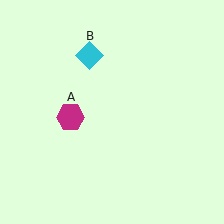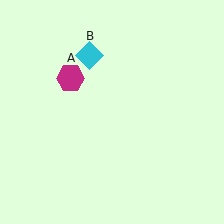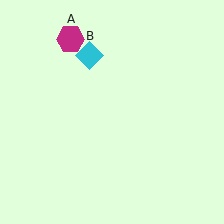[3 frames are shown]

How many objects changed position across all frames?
1 object changed position: magenta hexagon (object A).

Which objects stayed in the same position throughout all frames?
Cyan diamond (object B) remained stationary.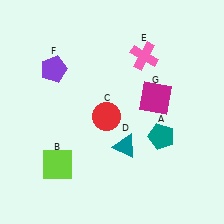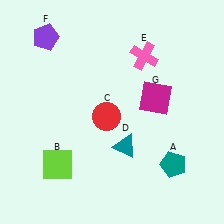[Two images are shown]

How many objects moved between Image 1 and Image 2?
2 objects moved between the two images.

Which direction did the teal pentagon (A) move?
The teal pentagon (A) moved down.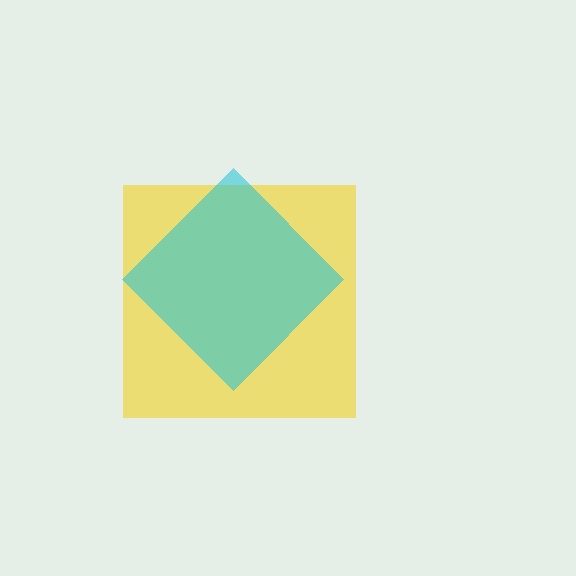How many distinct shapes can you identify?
There are 2 distinct shapes: a yellow square, a cyan diamond.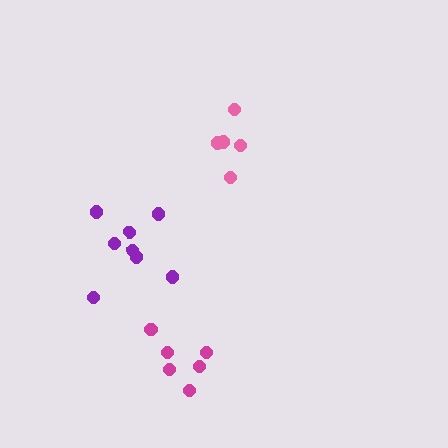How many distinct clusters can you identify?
There are 3 distinct clusters.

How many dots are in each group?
Group 1: 8 dots, Group 2: 5 dots, Group 3: 6 dots (19 total).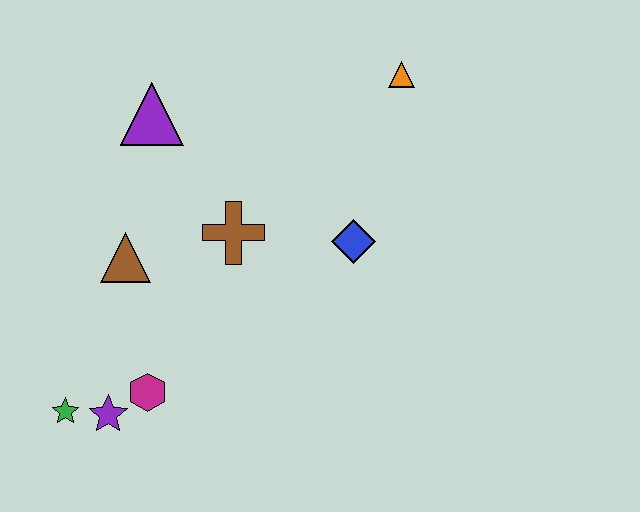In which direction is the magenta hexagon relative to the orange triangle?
The magenta hexagon is below the orange triangle.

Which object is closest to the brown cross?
The brown triangle is closest to the brown cross.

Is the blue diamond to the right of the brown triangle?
Yes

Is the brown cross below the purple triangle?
Yes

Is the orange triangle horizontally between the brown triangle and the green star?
No